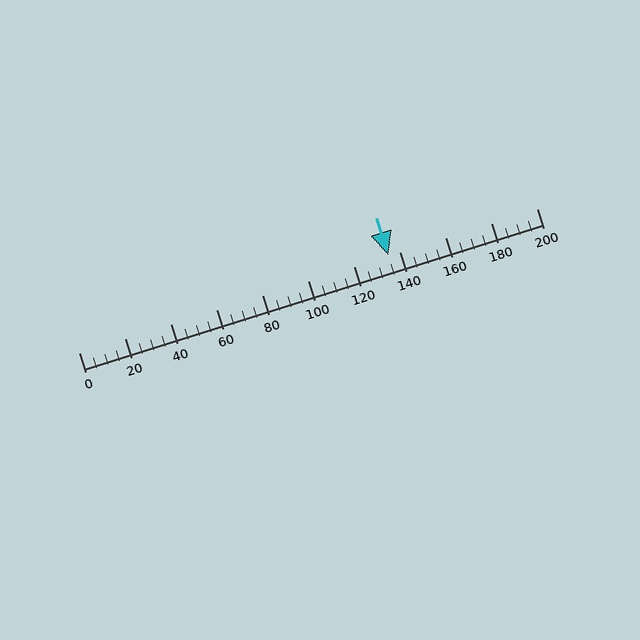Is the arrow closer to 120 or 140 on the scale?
The arrow is closer to 140.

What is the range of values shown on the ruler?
The ruler shows values from 0 to 200.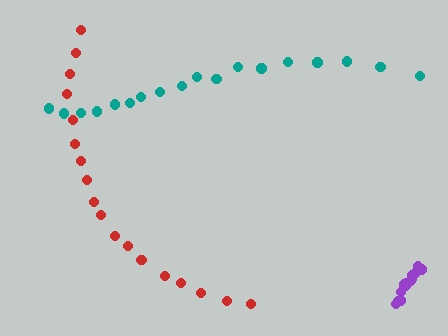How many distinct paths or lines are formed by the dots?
There are 3 distinct paths.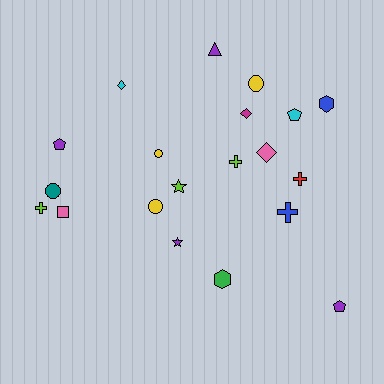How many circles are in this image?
There are 4 circles.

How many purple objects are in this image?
There are 4 purple objects.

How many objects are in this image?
There are 20 objects.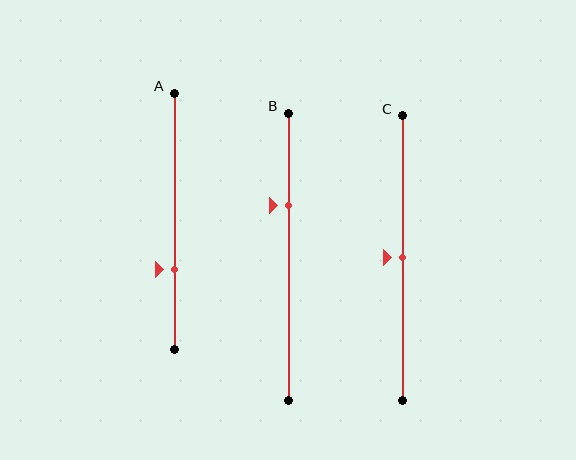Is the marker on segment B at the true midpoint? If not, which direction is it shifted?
No, the marker on segment B is shifted upward by about 18% of the segment length.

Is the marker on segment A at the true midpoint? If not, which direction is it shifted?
No, the marker on segment A is shifted downward by about 19% of the segment length.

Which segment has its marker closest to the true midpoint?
Segment C has its marker closest to the true midpoint.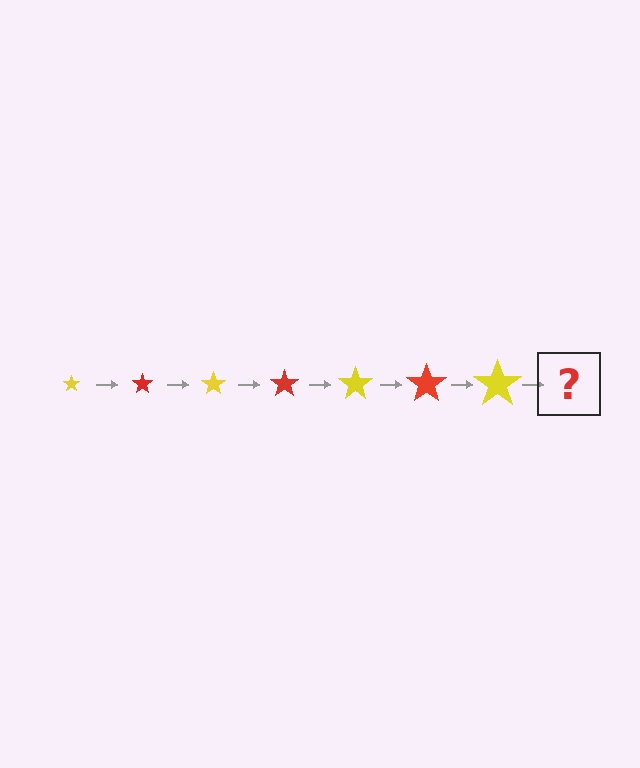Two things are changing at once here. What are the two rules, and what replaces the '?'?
The two rules are that the star grows larger each step and the color cycles through yellow and red. The '?' should be a red star, larger than the previous one.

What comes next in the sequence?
The next element should be a red star, larger than the previous one.